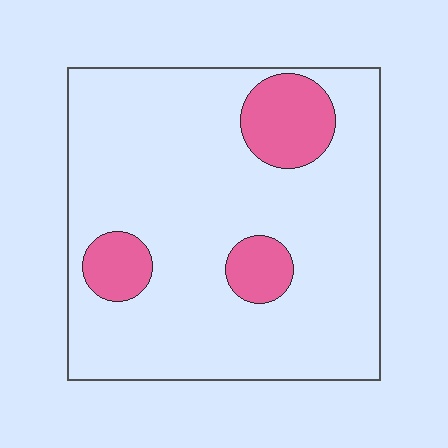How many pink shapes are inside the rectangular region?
3.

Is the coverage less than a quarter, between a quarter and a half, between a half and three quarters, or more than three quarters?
Less than a quarter.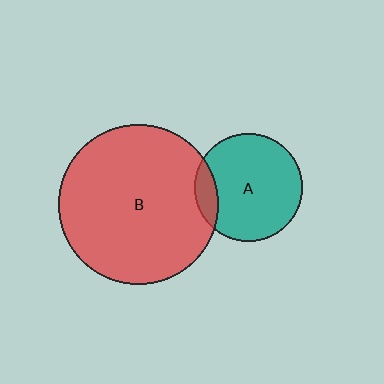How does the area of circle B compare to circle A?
Approximately 2.2 times.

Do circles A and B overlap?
Yes.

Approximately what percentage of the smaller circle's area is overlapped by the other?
Approximately 15%.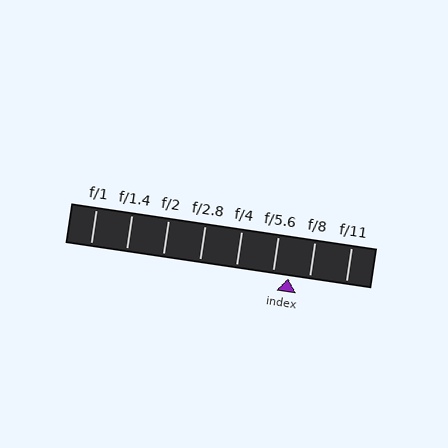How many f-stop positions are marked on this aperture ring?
There are 8 f-stop positions marked.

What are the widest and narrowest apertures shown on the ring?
The widest aperture shown is f/1 and the narrowest is f/11.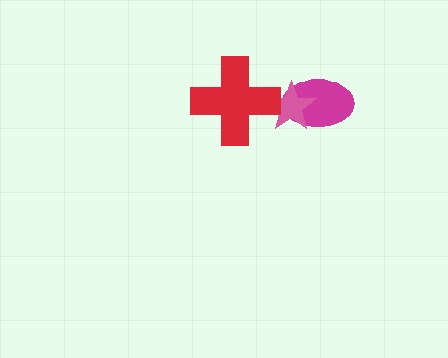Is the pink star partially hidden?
Yes, it is partially covered by another shape.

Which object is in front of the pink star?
The red cross is in front of the pink star.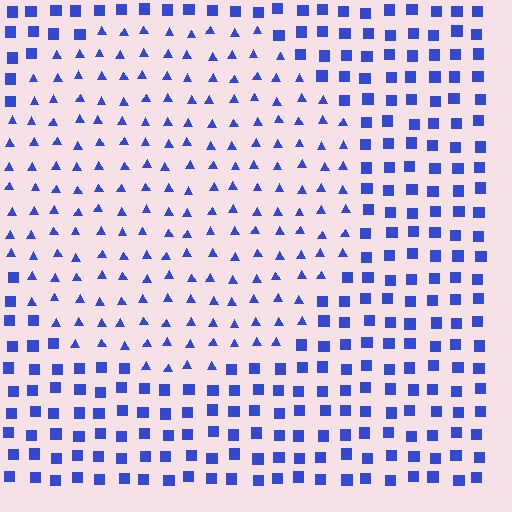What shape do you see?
I see a circle.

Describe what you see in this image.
The image is filled with small blue elements arranged in a uniform grid. A circle-shaped region contains triangles, while the surrounding area contains squares. The boundary is defined purely by the change in element shape.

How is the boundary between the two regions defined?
The boundary is defined by a change in element shape: triangles inside vs. squares outside. All elements share the same color and spacing.